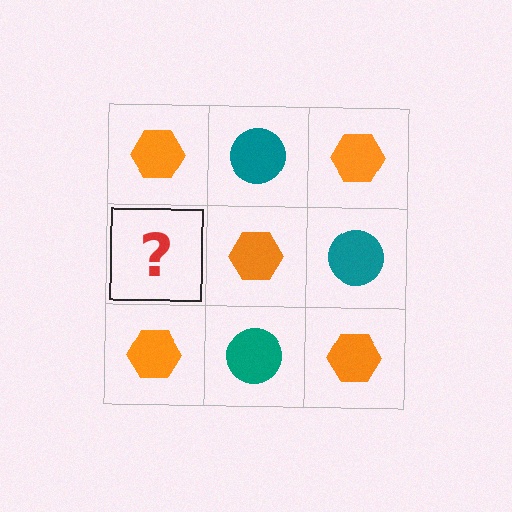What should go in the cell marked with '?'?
The missing cell should contain a teal circle.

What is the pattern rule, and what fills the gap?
The rule is that it alternates orange hexagon and teal circle in a checkerboard pattern. The gap should be filled with a teal circle.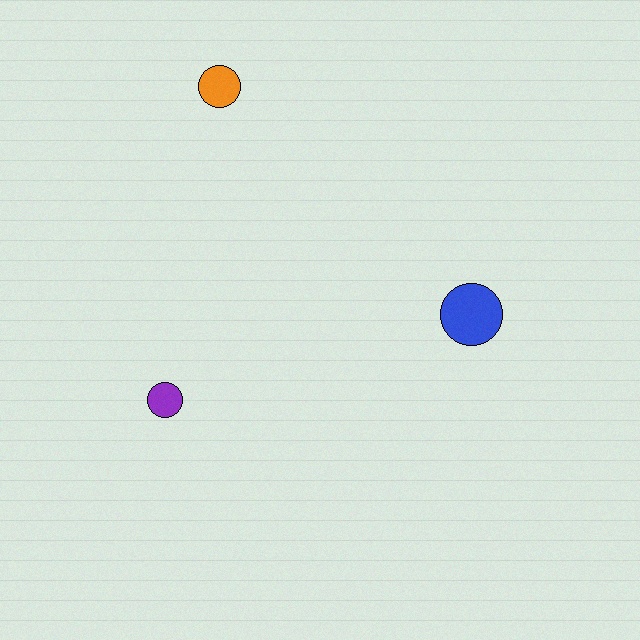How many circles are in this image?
There are 3 circles.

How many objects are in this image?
There are 3 objects.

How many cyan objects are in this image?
There are no cyan objects.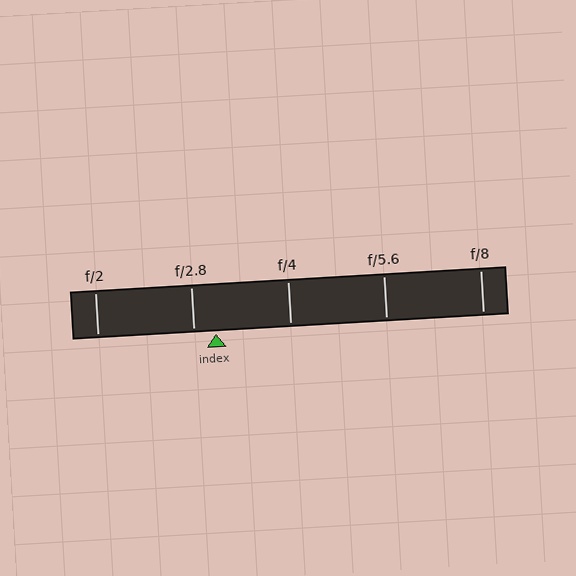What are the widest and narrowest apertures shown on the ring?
The widest aperture shown is f/2 and the narrowest is f/8.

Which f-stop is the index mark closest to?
The index mark is closest to f/2.8.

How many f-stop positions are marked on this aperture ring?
There are 5 f-stop positions marked.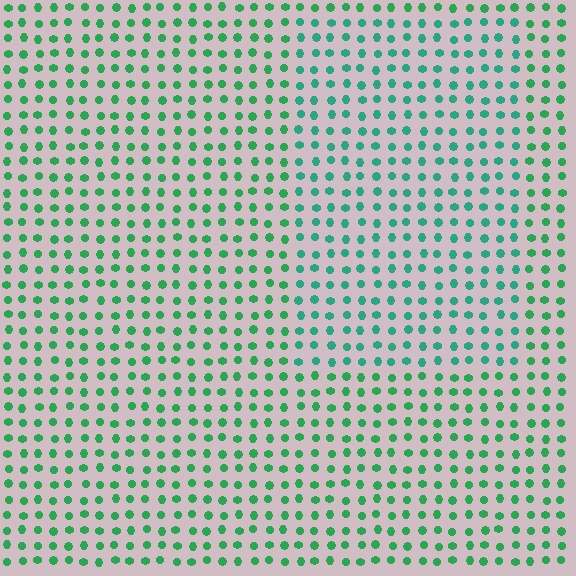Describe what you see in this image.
The image is filled with small green elements in a uniform arrangement. A rectangle-shaped region is visible where the elements are tinted to a slightly different hue, forming a subtle color boundary.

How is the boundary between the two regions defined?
The boundary is defined purely by a slight shift in hue (about 24 degrees). Spacing, size, and orientation are identical on both sides.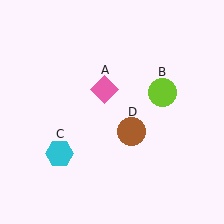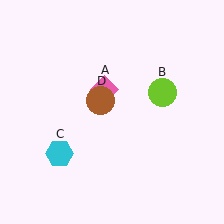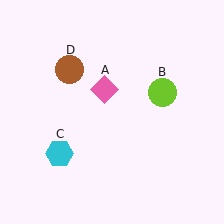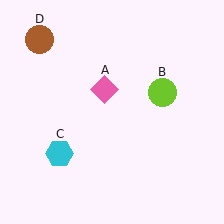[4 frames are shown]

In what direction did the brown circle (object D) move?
The brown circle (object D) moved up and to the left.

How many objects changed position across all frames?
1 object changed position: brown circle (object D).